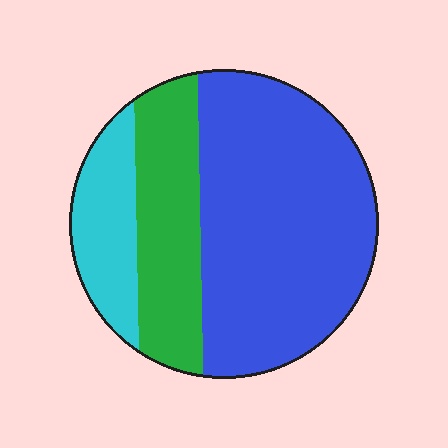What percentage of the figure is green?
Green covers around 25% of the figure.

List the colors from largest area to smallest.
From largest to smallest: blue, green, cyan.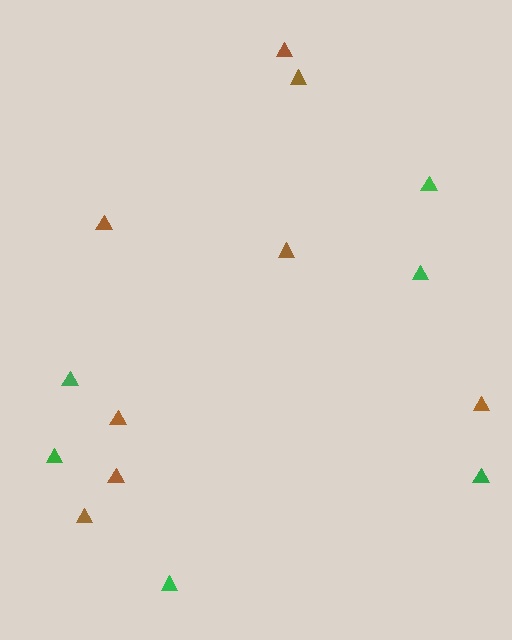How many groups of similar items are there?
There are 2 groups: one group of green triangles (6) and one group of brown triangles (8).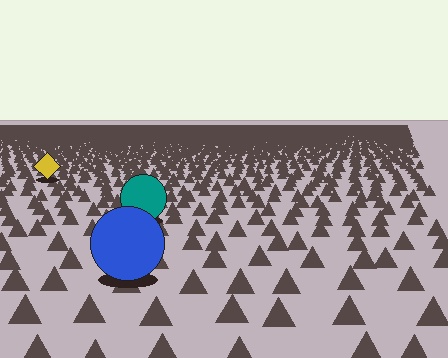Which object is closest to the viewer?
The blue circle is closest. The texture marks near it are larger and more spread out.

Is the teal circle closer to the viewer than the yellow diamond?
Yes. The teal circle is closer — you can tell from the texture gradient: the ground texture is coarser near it.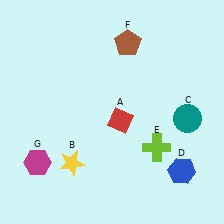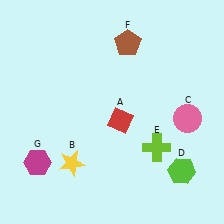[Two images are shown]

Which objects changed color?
C changed from teal to pink. D changed from blue to lime.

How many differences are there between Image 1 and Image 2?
There are 2 differences between the two images.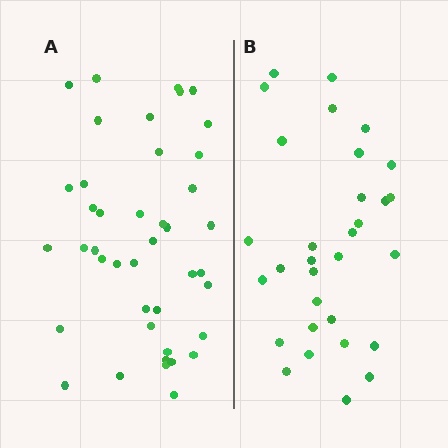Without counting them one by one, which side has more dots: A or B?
Region A (the left region) has more dots.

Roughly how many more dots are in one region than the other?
Region A has roughly 12 or so more dots than region B.